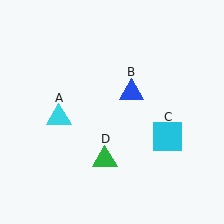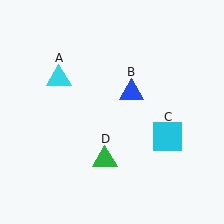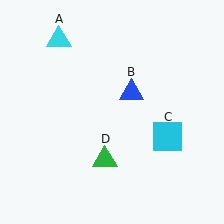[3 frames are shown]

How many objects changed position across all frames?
1 object changed position: cyan triangle (object A).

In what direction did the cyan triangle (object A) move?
The cyan triangle (object A) moved up.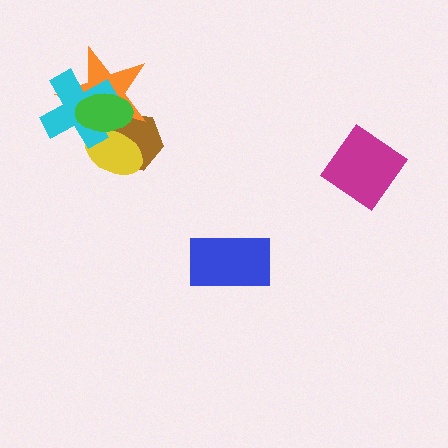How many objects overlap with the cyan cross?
4 objects overlap with the cyan cross.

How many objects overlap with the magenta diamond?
0 objects overlap with the magenta diamond.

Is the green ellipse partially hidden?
No, no other shape covers it.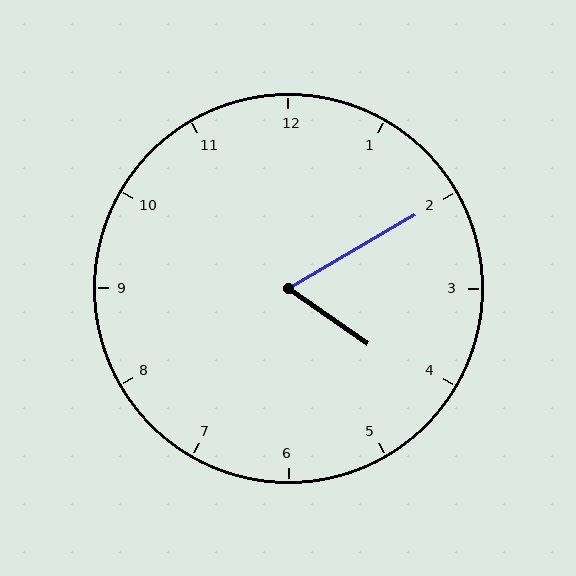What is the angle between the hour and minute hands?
Approximately 65 degrees.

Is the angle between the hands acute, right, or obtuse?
It is acute.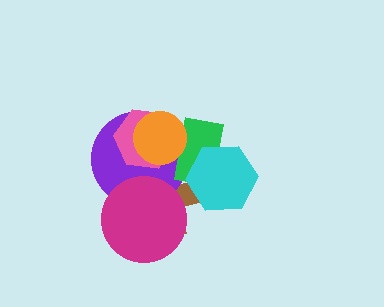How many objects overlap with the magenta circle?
2 objects overlap with the magenta circle.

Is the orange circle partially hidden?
No, no other shape covers it.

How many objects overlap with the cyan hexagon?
2 objects overlap with the cyan hexagon.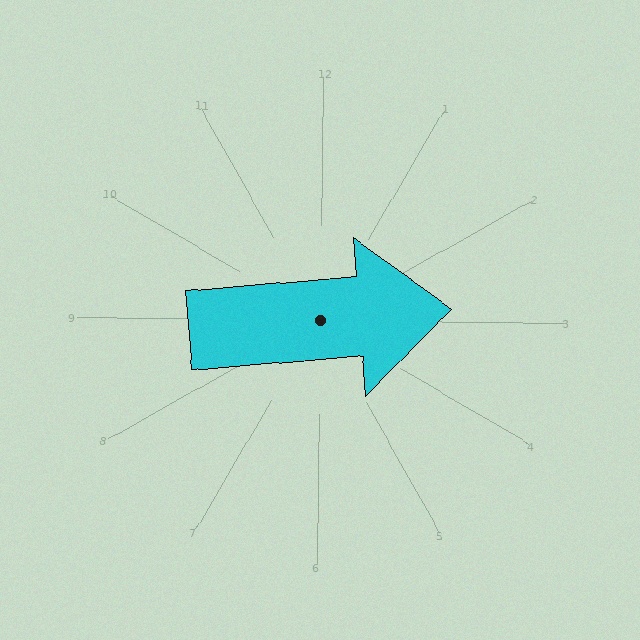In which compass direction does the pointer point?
East.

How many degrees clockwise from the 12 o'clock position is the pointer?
Approximately 85 degrees.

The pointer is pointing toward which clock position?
Roughly 3 o'clock.